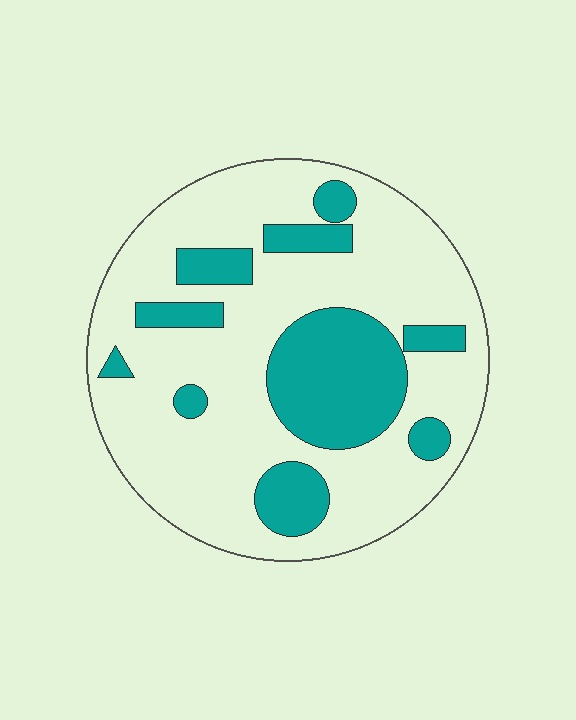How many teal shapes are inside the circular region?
10.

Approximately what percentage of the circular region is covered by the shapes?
Approximately 25%.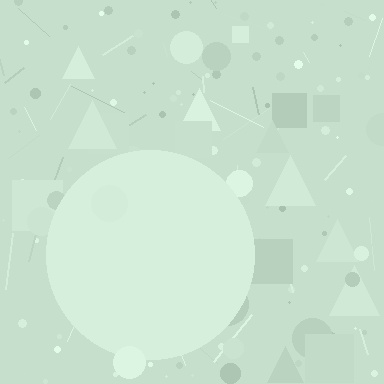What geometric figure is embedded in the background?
A circle is embedded in the background.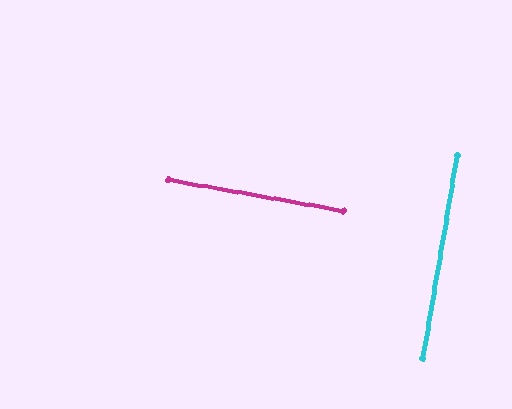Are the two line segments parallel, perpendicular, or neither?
Perpendicular — they meet at approximately 89°.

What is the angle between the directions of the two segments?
Approximately 89 degrees.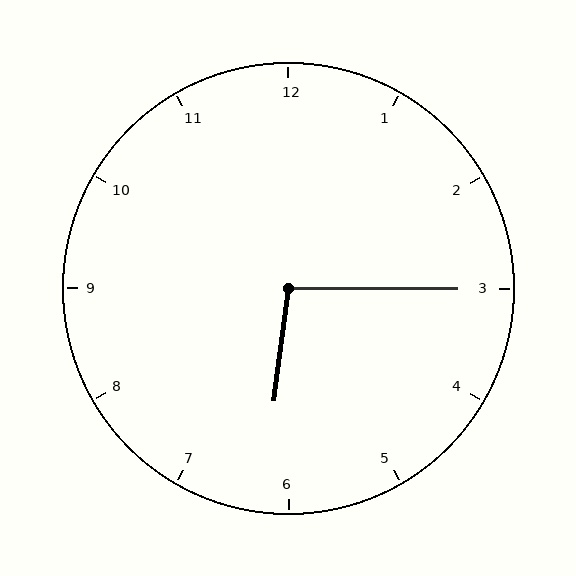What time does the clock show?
6:15.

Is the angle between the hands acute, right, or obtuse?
It is obtuse.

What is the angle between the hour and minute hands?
Approximately 98 degrees.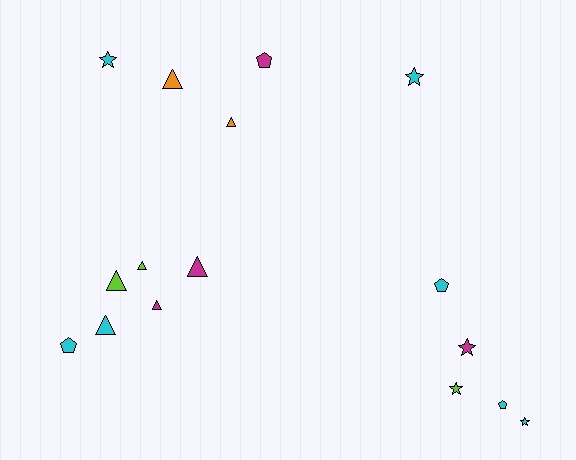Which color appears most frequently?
Cyan, with 7 objects.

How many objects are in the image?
There are 16 objects.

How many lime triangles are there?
There are 2 lime triangles.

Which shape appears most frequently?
Triangle, with 7 objects.